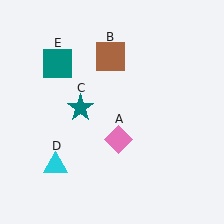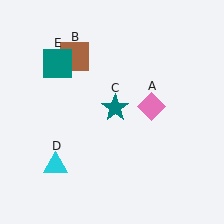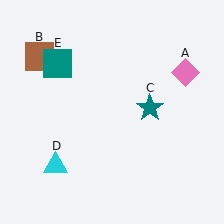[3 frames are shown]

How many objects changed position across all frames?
3 objects changed position: pink diamond (object A), brown square (object B), teal star (object C).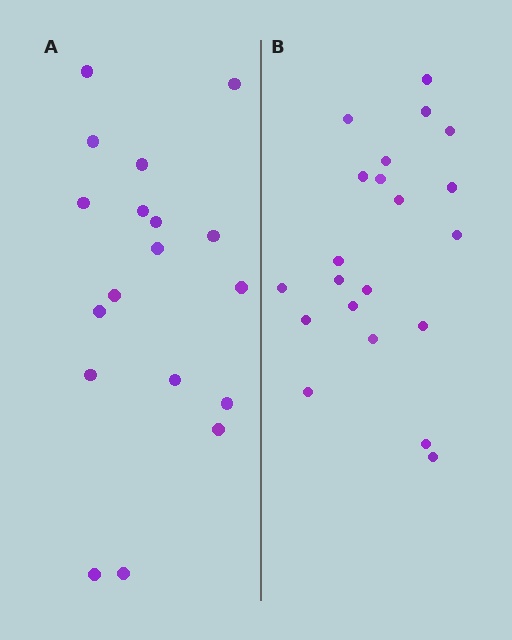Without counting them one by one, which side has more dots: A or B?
Region B (the right region) has more dots.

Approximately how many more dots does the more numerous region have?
Region B has just a few more — roughly 2 or 3 more dots than region A.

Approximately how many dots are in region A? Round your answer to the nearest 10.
About 20 dots. (The exact count is 18, which rounds to 20.)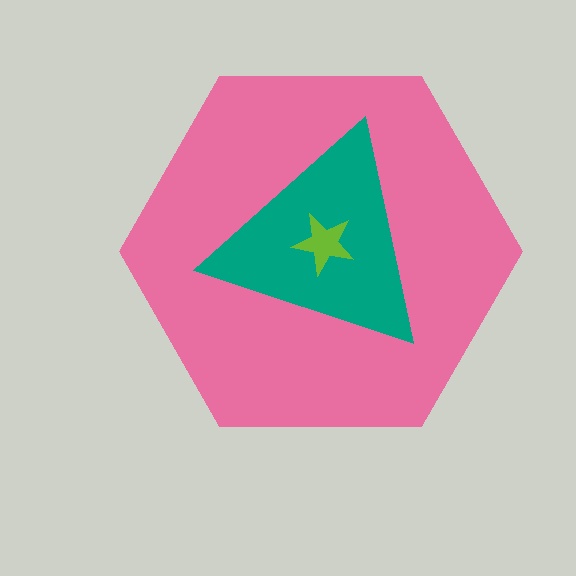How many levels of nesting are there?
3.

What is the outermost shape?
The pink hexagon.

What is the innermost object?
The lime star.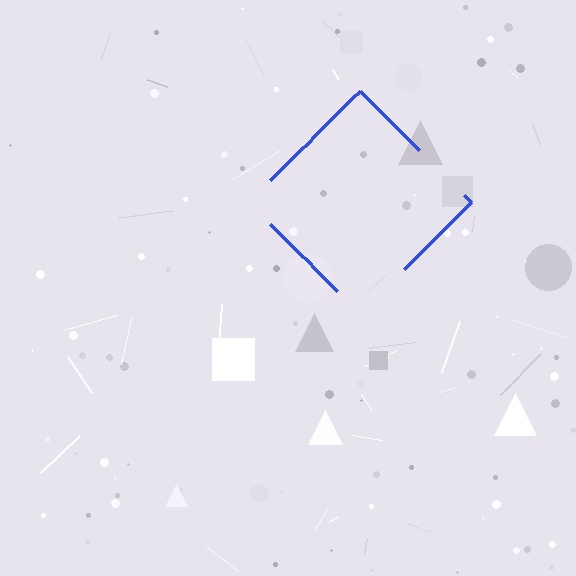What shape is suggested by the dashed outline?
The dashed outline suggests a diamond.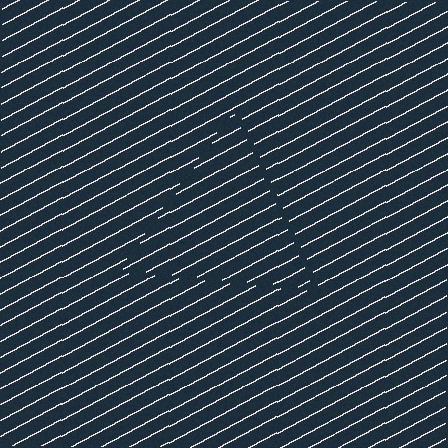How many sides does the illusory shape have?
3 sides — the line-ends trace a triangle.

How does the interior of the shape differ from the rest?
The interior of the shape contains the same grating, shifted by half a period — the contour is defined by the phase discontinuity where line-ends from the inner and outer gratings abut.